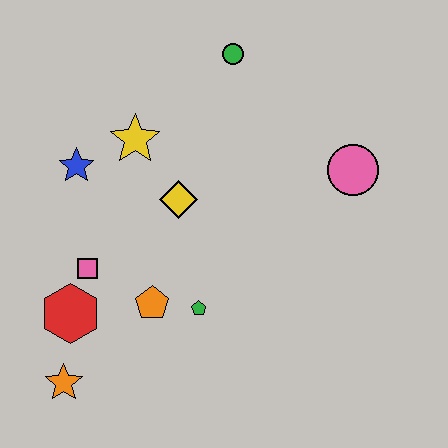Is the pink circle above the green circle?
No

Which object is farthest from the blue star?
The pink circle is farthest from the blue star.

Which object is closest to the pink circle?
The green circle is closest to the pink circle.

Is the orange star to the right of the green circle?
No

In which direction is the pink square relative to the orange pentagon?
The pink square is to the left of the orange pentagon.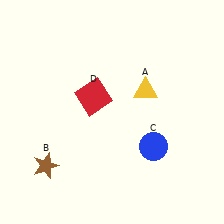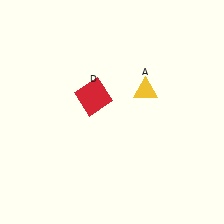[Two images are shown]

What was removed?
The blue circle (C), the brown star (B) were removed in Image 2.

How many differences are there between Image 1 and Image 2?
There are 2 differences between the two images.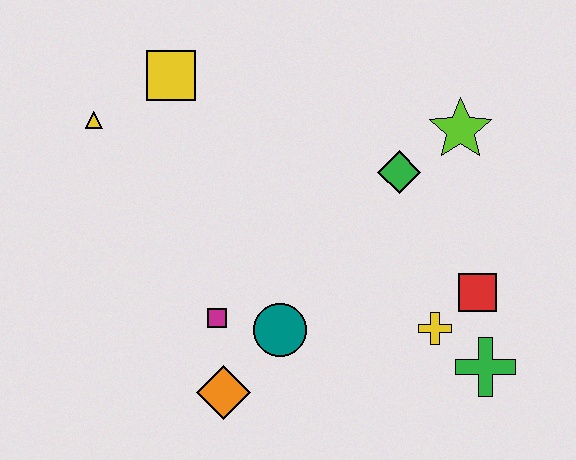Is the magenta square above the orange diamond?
Yes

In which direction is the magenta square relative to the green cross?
The magenta square is to the left of the green cross.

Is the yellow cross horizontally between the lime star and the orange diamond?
Yes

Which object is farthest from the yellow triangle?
The green cross is farthest from the yellow triangle.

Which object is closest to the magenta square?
The teal circle is closest to the magenta square.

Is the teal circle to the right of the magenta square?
Yes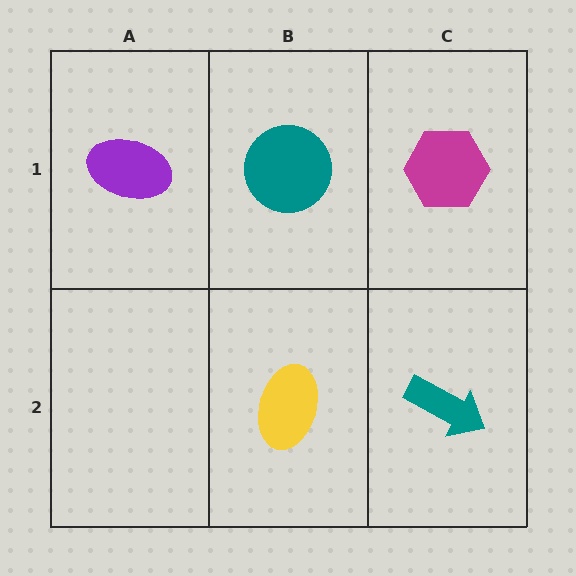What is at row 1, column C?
A magenta hexagon.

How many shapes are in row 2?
2 shapes.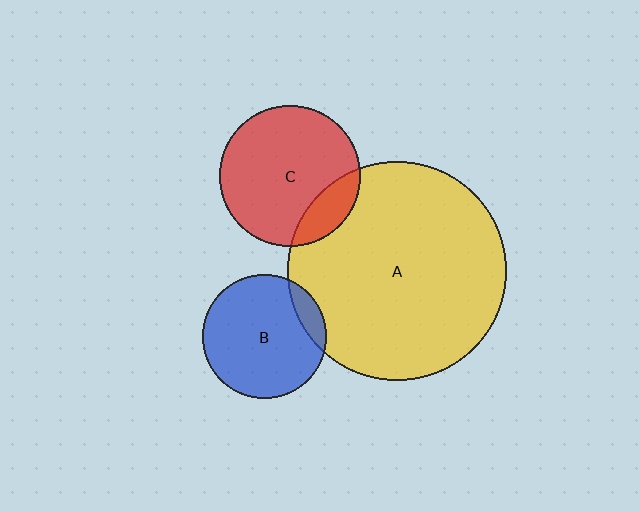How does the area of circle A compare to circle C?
Approximately 2.4 times.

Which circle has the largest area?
Circle A (yellow).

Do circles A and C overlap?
Yes.